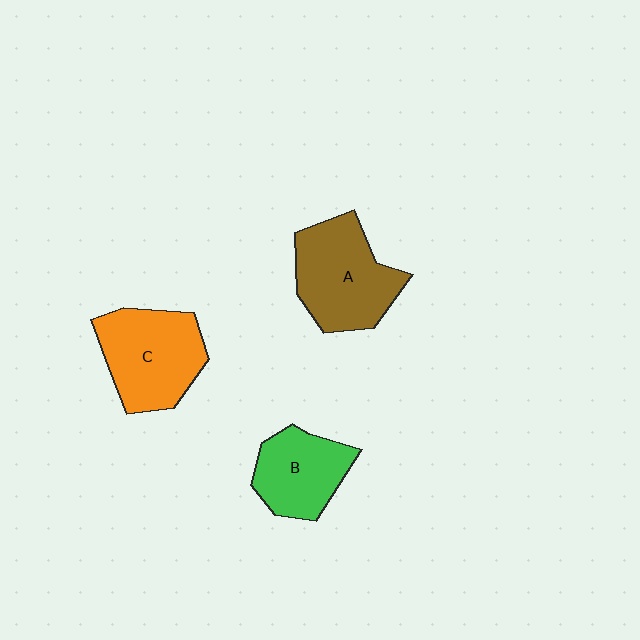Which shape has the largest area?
Shape A (brown).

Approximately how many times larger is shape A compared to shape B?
Approximately 1.3 times.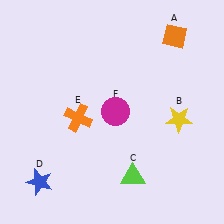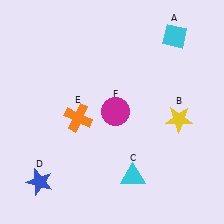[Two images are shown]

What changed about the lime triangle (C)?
In Image 1, C is lime. In Image 2, it changed to cyan.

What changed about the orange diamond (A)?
In Image 1, A is orange. In Image 2, it changed to cyan.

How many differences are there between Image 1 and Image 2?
There are 2 differences between the two images.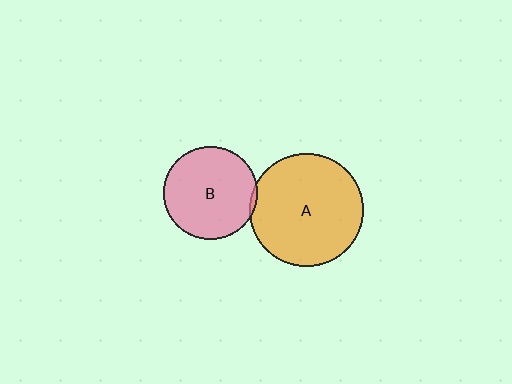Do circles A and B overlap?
Yes.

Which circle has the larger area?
Circle A (orange).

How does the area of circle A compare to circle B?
Approximately 1.5 times.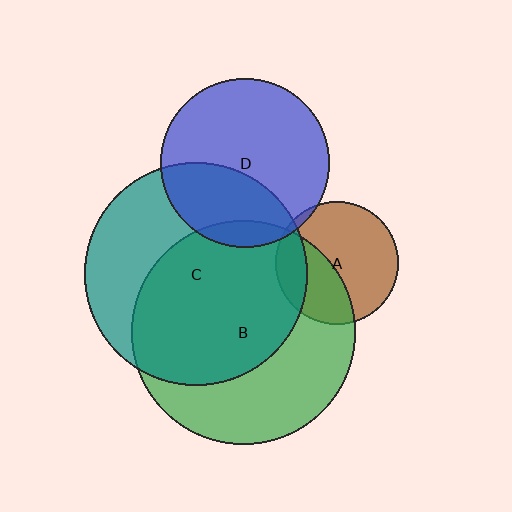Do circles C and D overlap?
Yes.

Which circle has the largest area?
Circle B (green).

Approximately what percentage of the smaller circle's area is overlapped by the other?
Approximately 35%.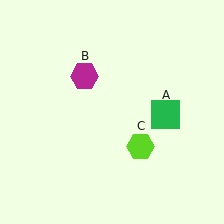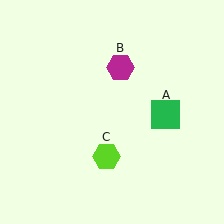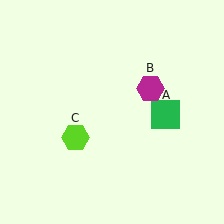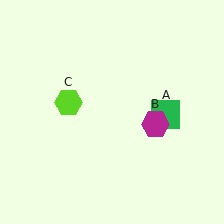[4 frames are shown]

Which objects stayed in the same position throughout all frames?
Green square (object A) remained stationary.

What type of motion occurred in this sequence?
The magenta hexagon (object B), lime hexagon (object C) rotated clockwise around the center of the scene.